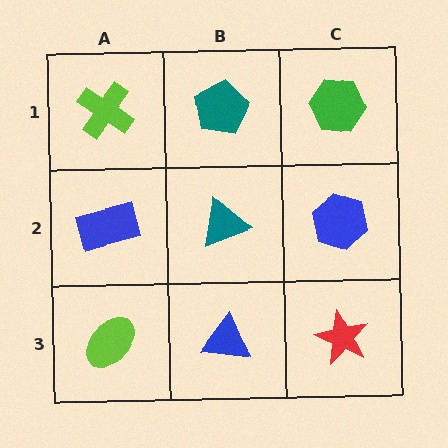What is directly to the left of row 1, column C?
A teal pentagon.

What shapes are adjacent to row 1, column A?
A blue rectangle (row 2, column A), a teal pentagon (row 1, column B).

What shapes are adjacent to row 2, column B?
A teal pentagon (row 1, column B), a blue triangle (row 3, column B), a blue rectangle (row 2, column A), a blue hexagon (row 2, column C).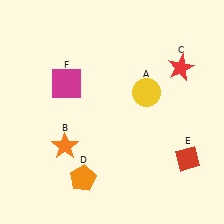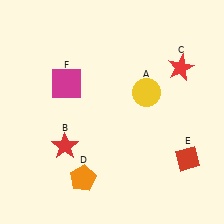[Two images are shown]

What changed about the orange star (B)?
In Image 1, B is orange. In Image 2, it changed to red.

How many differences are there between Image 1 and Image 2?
There is 1 difference between the two images.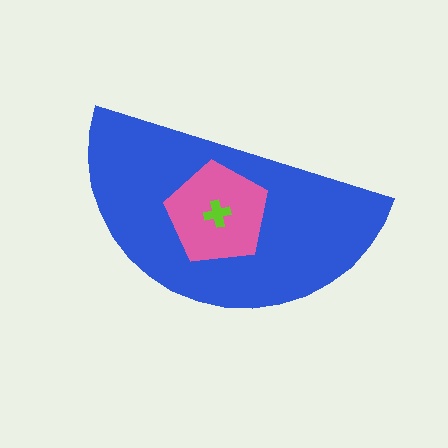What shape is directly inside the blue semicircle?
The pink pentagon.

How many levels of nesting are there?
3.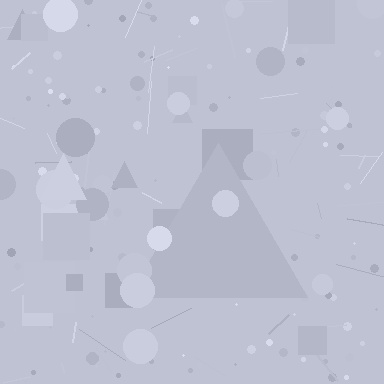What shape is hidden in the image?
A triangle is hidden in the image.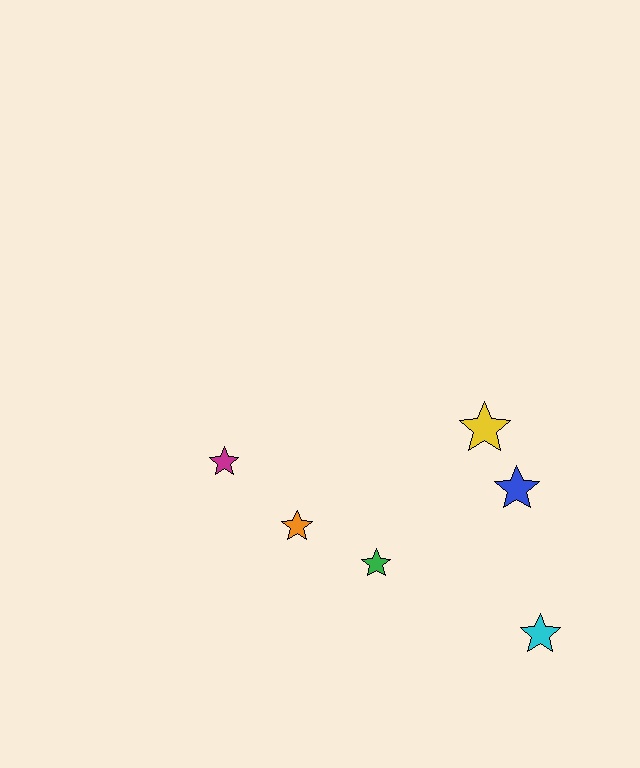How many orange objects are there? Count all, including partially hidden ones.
There is 1 orange object.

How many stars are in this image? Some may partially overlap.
There are 6 stars.